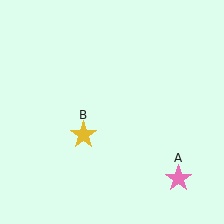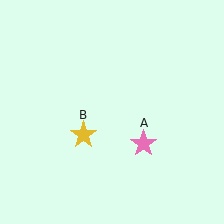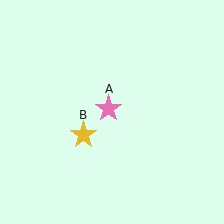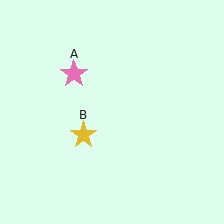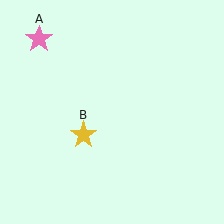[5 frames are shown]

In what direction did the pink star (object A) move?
The pink star (object A) moved up and to the left.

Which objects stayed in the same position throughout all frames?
Yellow star (object B) remained stationary.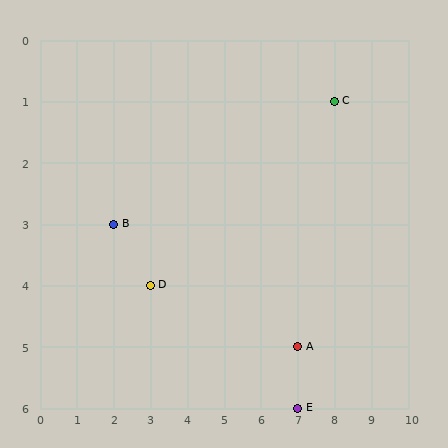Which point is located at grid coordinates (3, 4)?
Point D is at (3, 4).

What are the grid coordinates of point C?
Point C is at grid coordinates (8, 1).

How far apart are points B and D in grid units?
Points B and D are 1 column and 1 row apart (about 1.4 grid units diagonally).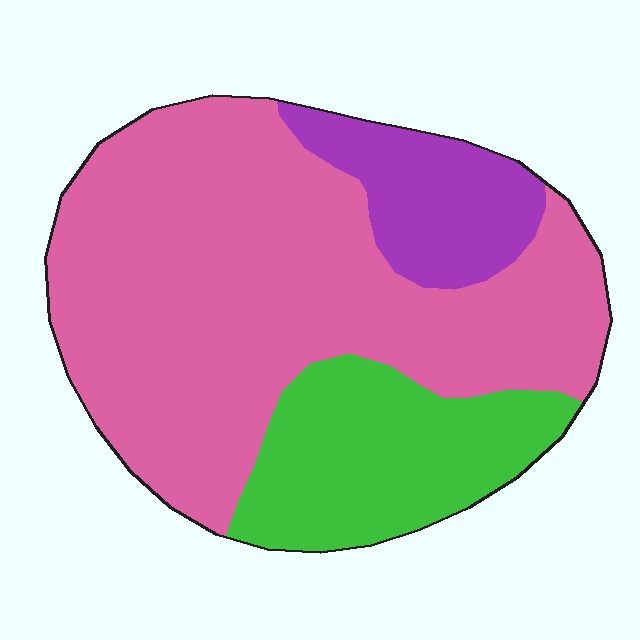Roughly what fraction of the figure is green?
Green takes up about one fifth (1/5) of the figure.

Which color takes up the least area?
Purple, at roughly 15%.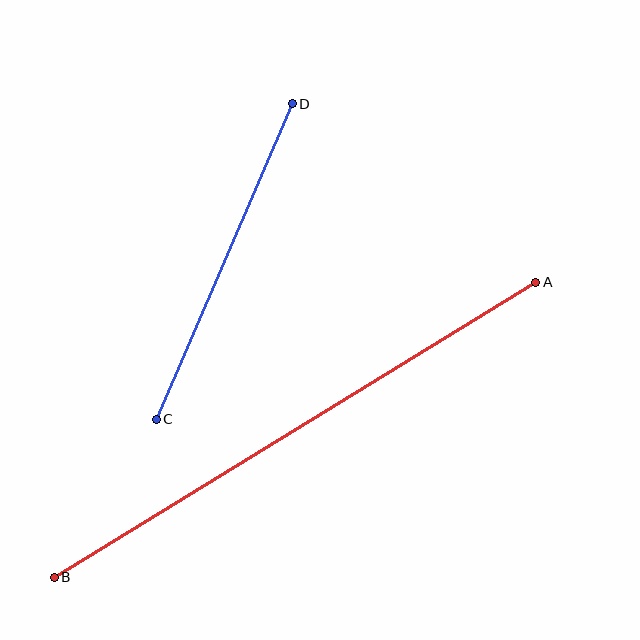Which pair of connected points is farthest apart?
Points A and B are farthest apart.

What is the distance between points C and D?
The distance is approximately 344 pixels.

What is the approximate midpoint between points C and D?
The midpoint is at approximately (224, 261) pixels.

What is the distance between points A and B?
The distance is approximately 565 pixels.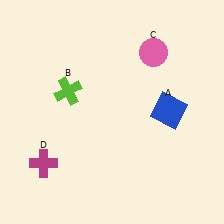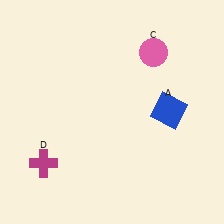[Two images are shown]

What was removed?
The lime cross (B) was removed in Image 2.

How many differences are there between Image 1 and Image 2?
There is 1 difference between the two images.